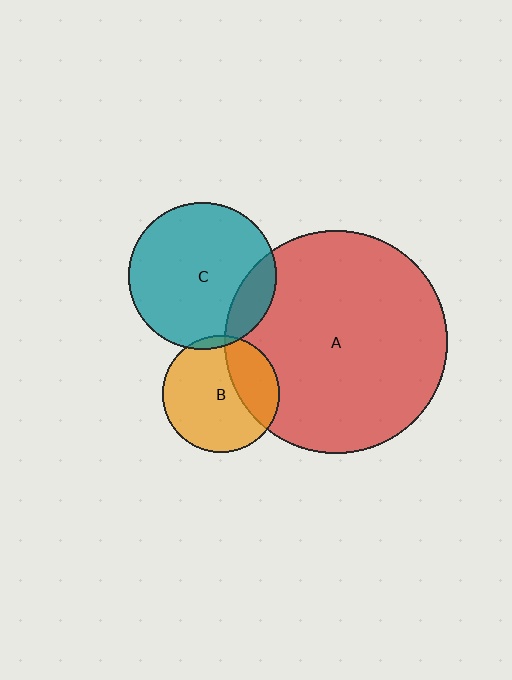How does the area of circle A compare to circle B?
Approximately 3.6 times.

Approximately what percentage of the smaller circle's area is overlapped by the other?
Approximately 5%.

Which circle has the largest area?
Circle A (red).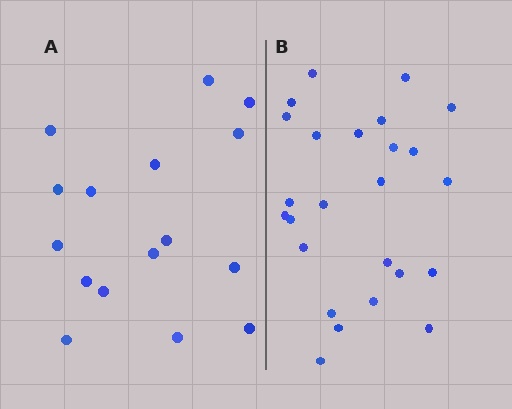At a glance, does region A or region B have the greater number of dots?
Region B (the right region) has more dots.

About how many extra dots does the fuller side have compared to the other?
Region B has roughly 8 or so more dots than region A.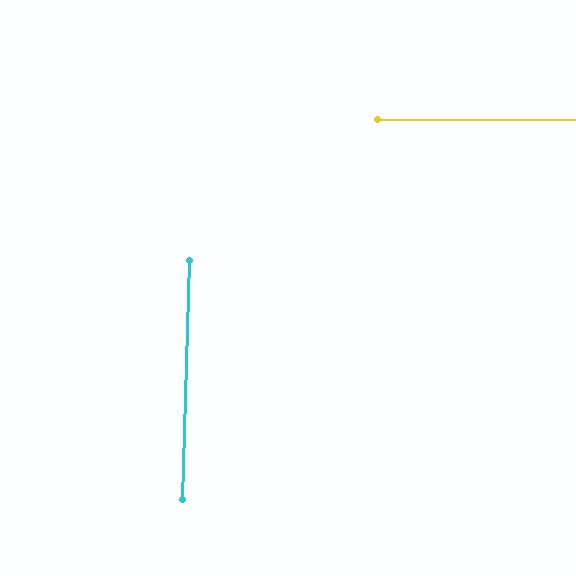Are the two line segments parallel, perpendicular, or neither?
Perpendicular — they meet at approximately 88°.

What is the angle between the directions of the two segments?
Approximately 88 degrees.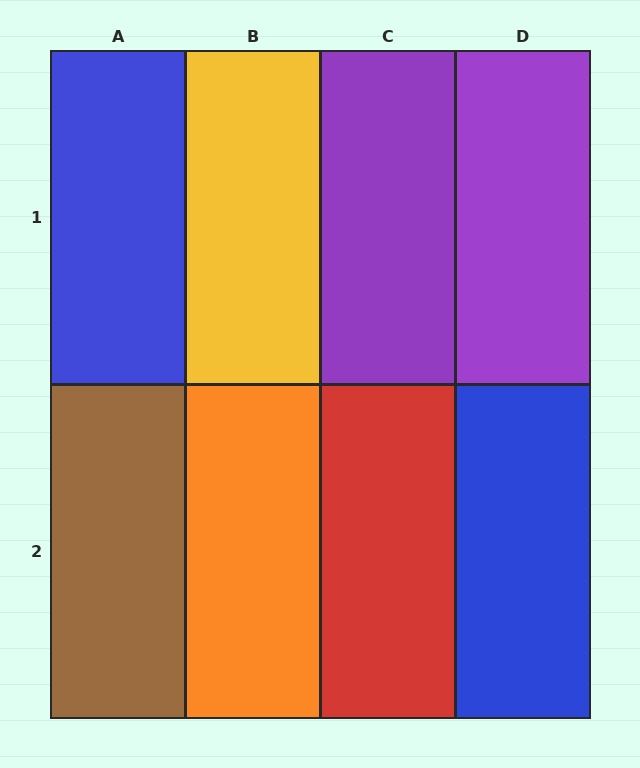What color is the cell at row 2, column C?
Red.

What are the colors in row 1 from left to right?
Blue, yellow, purple, purple.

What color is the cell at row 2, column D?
Blue.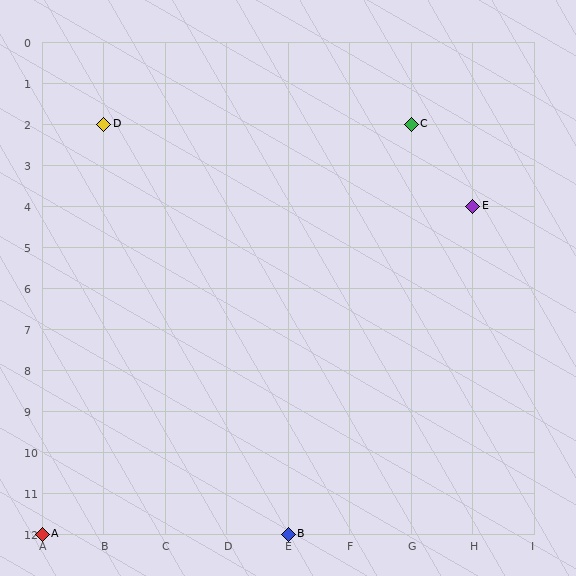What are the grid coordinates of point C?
Point C is at grid coordinates (G, 2).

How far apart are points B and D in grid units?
Points B and D are 3 columns and 10 rows apart (about 10.4 grid units diagonally).